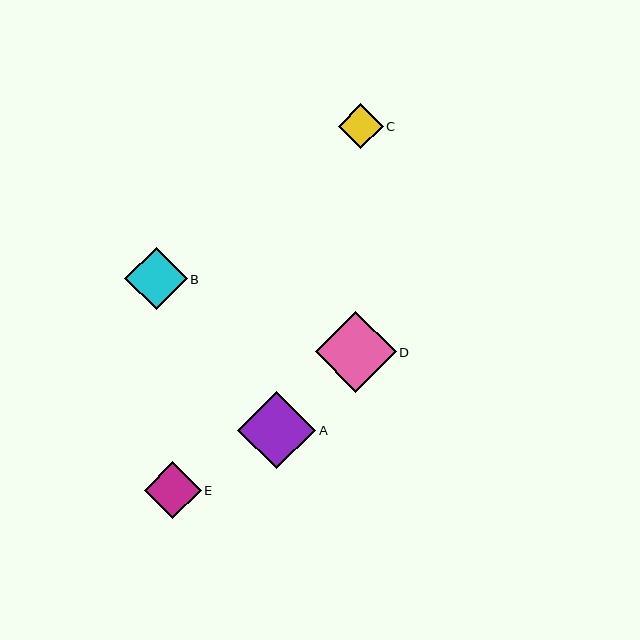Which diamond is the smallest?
Diamond C is the smallest with a size of approximately 45 pixels.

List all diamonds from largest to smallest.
From largest to smallest: D, A, B, E, C.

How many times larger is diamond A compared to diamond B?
Diamond A is approximately 1.3 times the size of diamond B.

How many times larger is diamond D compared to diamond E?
Diamond D is approximately 1.4 times the size of diamond E.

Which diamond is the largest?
Diamond D is the largest with a size of approximately 81 pixels.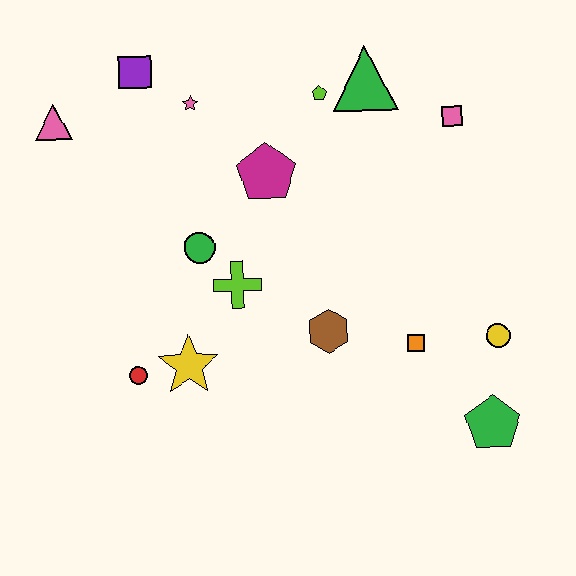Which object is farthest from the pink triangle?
The green pentagon is farthest from the pink triangle.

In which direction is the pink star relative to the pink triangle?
The pink star is to the right of the pink triangle.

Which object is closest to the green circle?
The lime cross is closest to the green circle.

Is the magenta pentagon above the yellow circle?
Yes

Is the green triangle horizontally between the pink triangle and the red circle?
No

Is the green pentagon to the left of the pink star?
No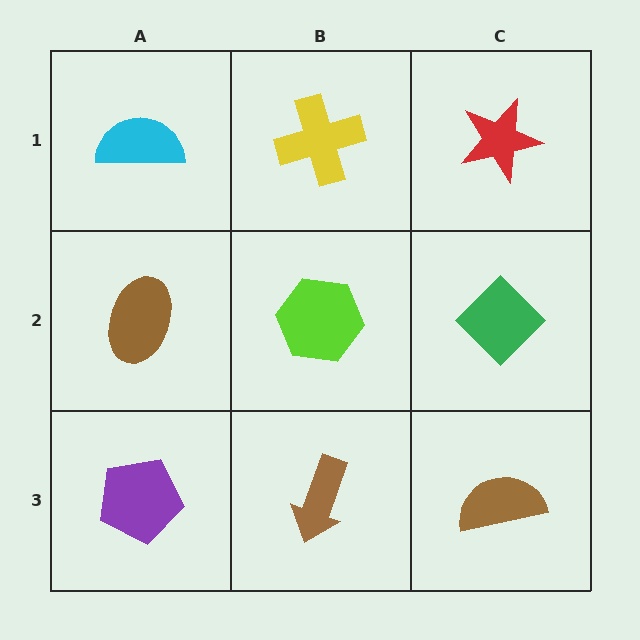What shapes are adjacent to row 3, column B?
A lime hexagon (row 2, column B), a purple pentagon (row 3, column A), a brown semicircle (row 3, column C).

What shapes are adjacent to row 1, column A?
A brown ellipse (row 2, column A), a yellow cross (row 1, column B).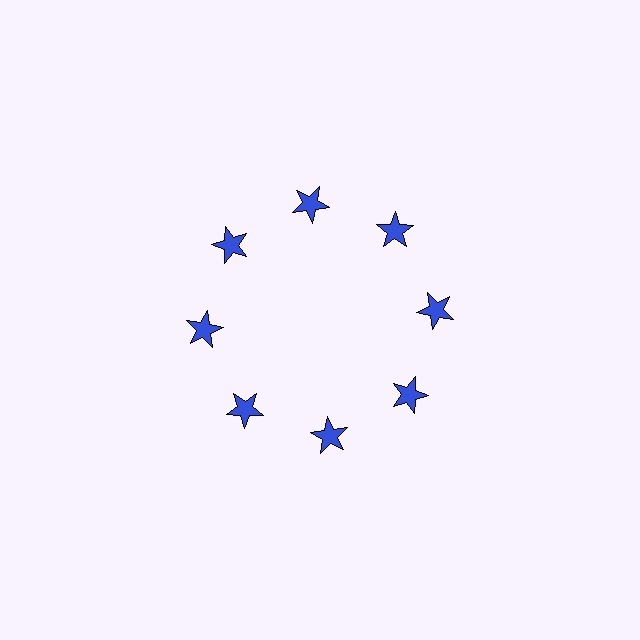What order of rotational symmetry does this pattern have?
This pattern has 8-fold rotational symmetry.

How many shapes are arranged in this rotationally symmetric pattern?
There are 8 shapes, arranged in 8 groups of 1.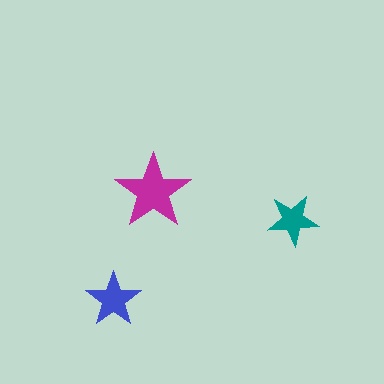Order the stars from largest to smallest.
the magenta one, the blue one, the teal one.